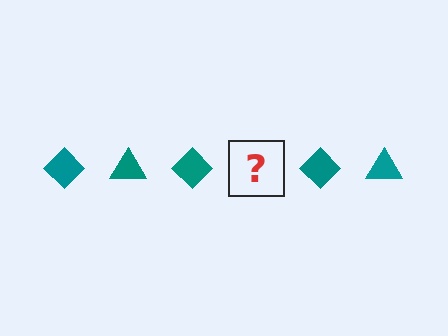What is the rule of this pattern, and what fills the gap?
The rule is that the pattern cycles through diamond, triangle shapes in teal. The gap should be filled with a teal triangle.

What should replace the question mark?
The question mark should be replaced with a teal triangle.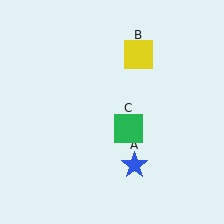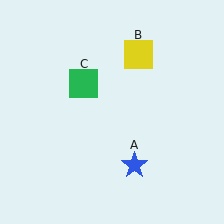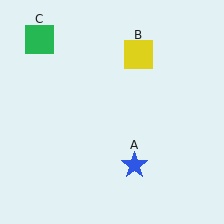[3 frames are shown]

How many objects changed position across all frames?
1 object changed position: green square (object C).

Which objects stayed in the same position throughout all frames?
Blue star (object A) and yellow square (object B) remained stationary.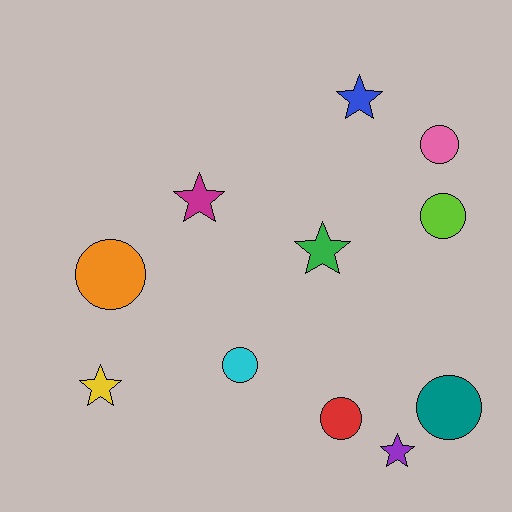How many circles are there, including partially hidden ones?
There are 6 circles.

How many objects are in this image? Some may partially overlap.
There are 11 objects.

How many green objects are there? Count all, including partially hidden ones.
There is 1 green object.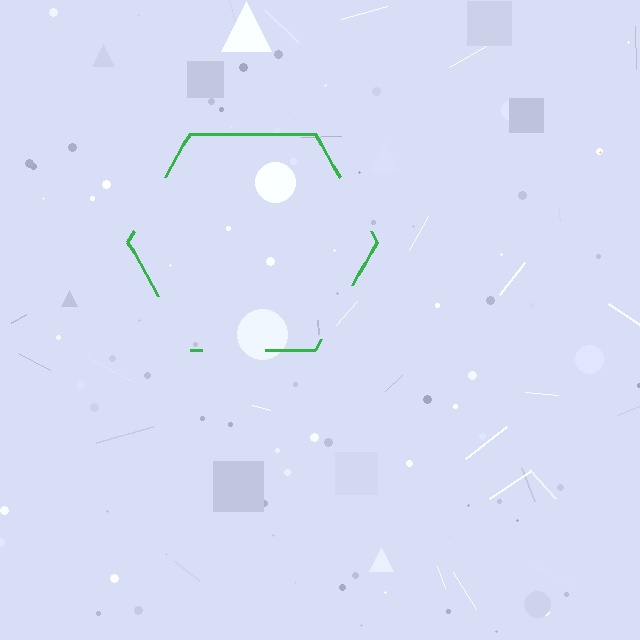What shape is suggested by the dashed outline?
The dashed outline suggests a hexagon.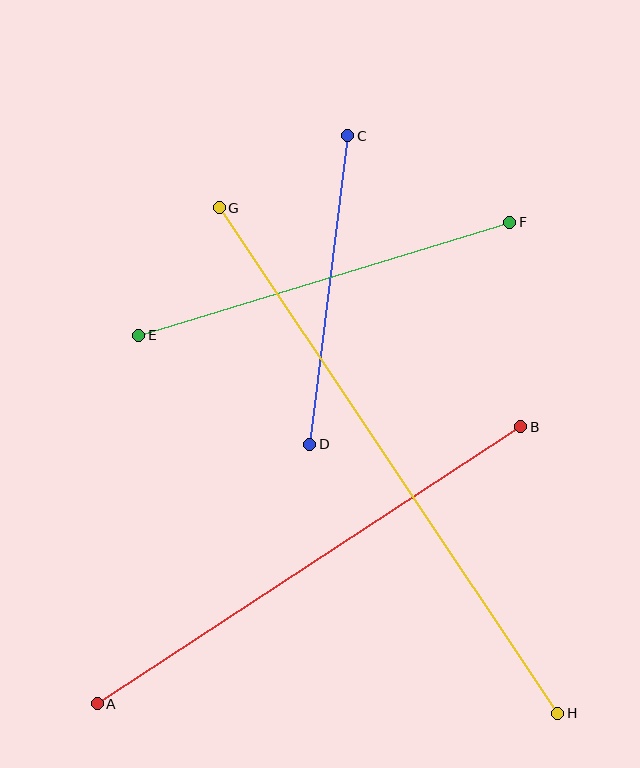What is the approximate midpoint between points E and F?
The midpoint is at approximately (324, 279) pixels.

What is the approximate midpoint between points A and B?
The midpoint is at approximately (309, 565) pixels.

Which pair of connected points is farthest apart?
Points G and H are farthest apart.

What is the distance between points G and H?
The distance is approximately 608 pixels.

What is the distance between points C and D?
The distance is approximately 311 pixels.